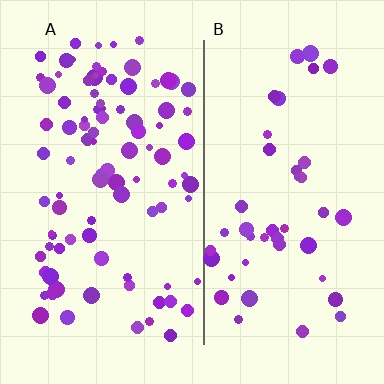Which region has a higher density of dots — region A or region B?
A (the left).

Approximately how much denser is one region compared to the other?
Approximately 2.1× — region A over region B.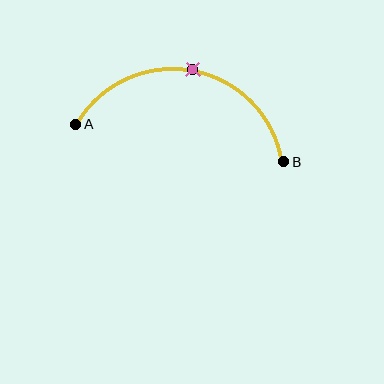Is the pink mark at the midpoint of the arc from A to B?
Yes. The pink mark lies on the arc at equal arc-length from both A and B — it is the arc midpoint.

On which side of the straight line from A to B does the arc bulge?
The arc bulges above the straight line connecting A and B.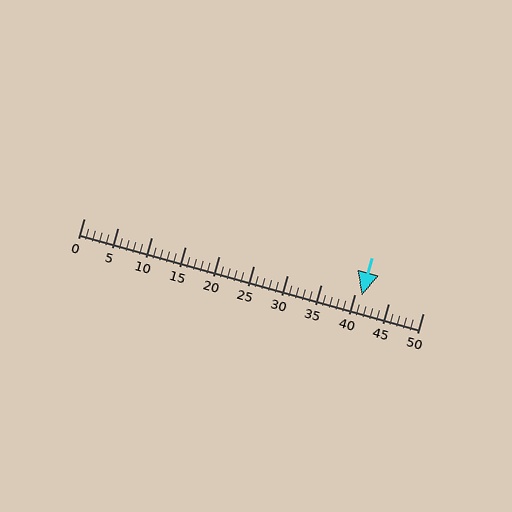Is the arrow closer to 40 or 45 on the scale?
The arrow is closer to 40.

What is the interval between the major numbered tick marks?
The major tick marks are spaced 5 units apart.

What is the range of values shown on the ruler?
The ruler shows values from 0 to 50.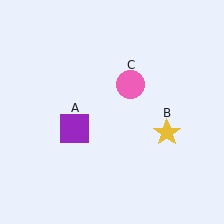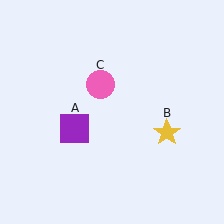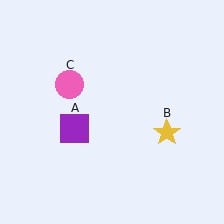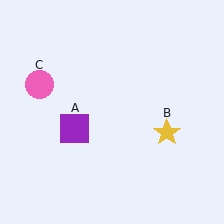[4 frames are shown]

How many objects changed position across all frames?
1 object changed position: pink circle (object C).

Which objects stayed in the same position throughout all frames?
Purple square (object A) and yellow star (object B) remained stationary.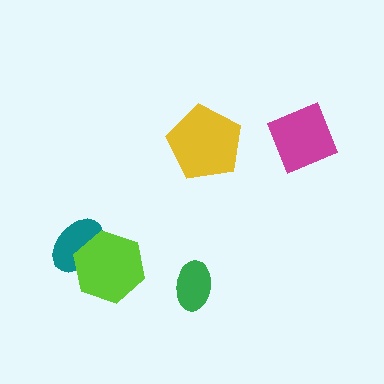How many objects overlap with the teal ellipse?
1 object overlaps with the teal ellipse.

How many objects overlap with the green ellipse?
0 objects overlap with the green ellipse.